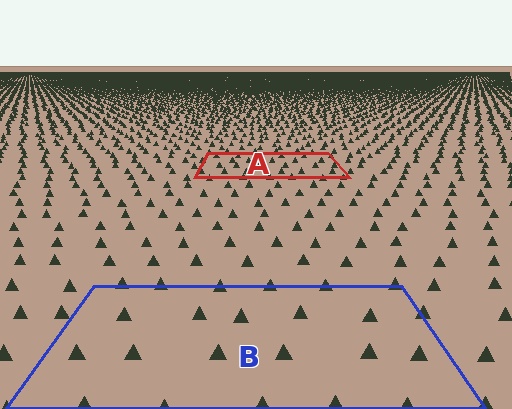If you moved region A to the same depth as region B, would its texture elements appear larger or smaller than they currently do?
They would appear larger. At a closer depth, the same texture elements are projected at a bigger on-screen size.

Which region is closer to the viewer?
Region B is closer. The texture elements there are larger and more spread out.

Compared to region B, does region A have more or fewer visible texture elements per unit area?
Region A has more texture elements per unit area — they are packed more densely because it is farther away.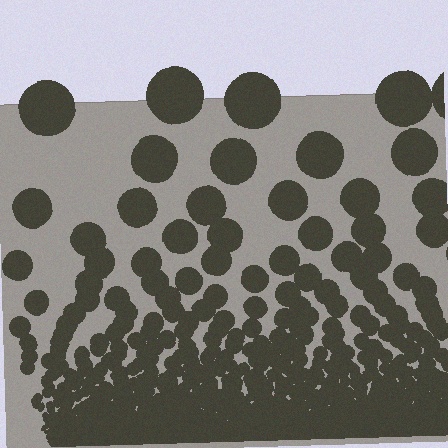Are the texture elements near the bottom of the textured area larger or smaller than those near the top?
Smaller. The gradient is inverted — elements near the bottom are smaller and denser.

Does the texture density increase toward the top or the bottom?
Density increases toward the bottom.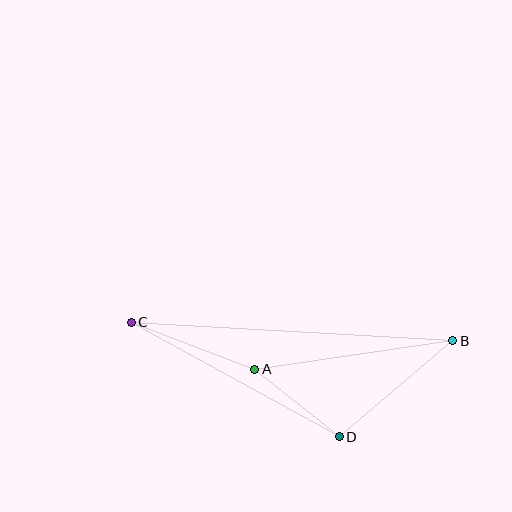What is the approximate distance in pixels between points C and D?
The distance between C and D is approximately 237 pixels.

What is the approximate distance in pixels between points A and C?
The distance between A and C is approximately 132 pixels.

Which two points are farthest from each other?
Points B and C are farthest from each other.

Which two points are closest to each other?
Points A and D are closest to each other.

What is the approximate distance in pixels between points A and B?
The distance between A and B is approximately 200 pixels.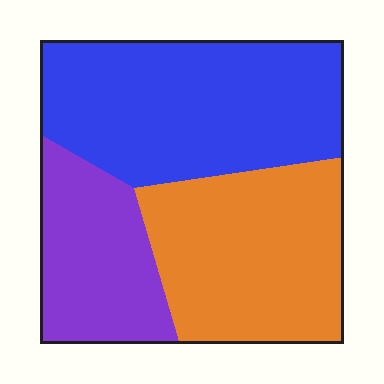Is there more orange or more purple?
Orange.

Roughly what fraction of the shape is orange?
Orange covers roughly 35% of the shape.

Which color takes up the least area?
Purple, at roughly 20%.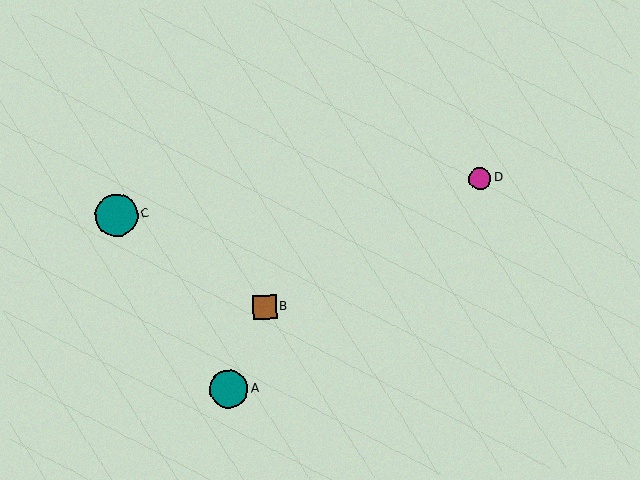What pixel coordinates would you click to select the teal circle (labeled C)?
Click at (116, 215) to select the teal circle C.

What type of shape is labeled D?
Shape D is a magenta circle.